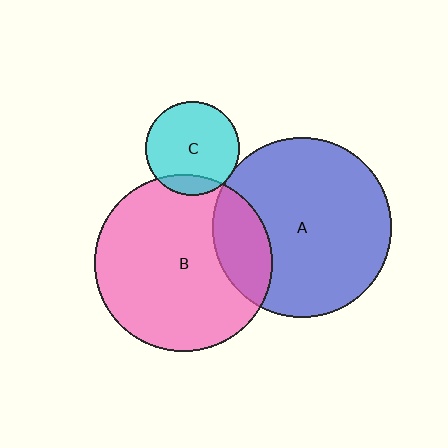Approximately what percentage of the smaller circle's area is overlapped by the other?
Approximately 20%.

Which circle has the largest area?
Circle A (blue).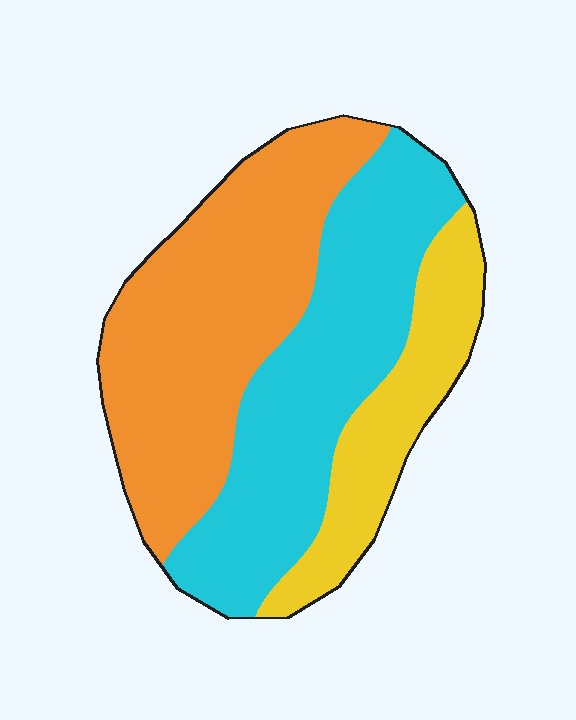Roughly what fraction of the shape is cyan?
Cyan covers 38% of the shape.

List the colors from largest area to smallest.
From largest to smallest: orange, cyan, yellow.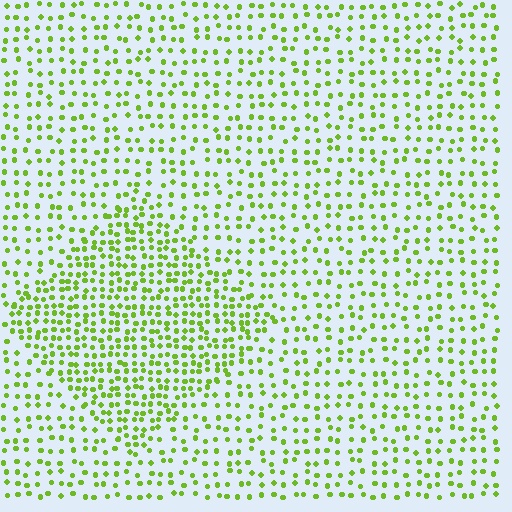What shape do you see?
I see a diamond.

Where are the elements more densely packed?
The elements are more densely packed inside the diamond boundary.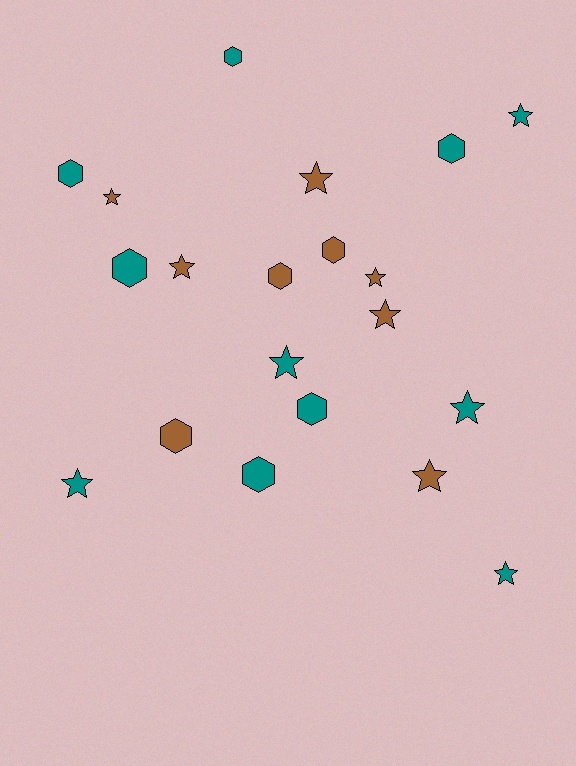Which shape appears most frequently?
Star, with 11 objects.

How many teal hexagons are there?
There are 6 teal hexagons.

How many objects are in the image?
There are 20 objects.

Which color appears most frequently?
Teal, with 11 objects.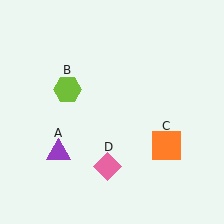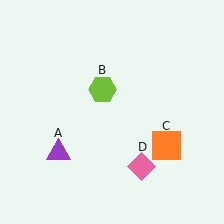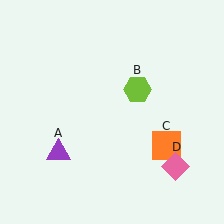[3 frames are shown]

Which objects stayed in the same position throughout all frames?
Purple triangle (object A) and orange square (object C) remained stationary.